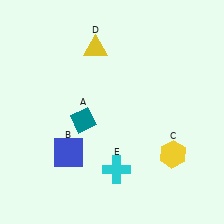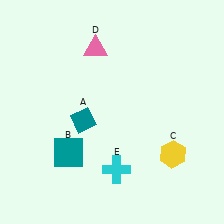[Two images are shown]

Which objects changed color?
B changed from blue to teal. D changed from yellow to pink.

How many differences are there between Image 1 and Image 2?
There are 2 differences between the two images.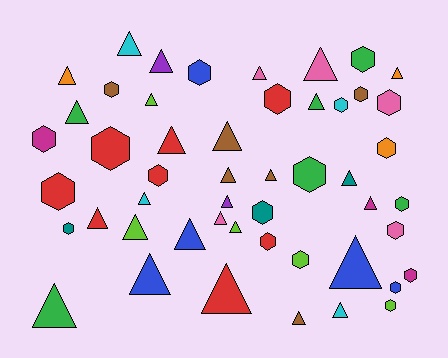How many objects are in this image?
There are 50 objects.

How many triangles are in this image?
There are 28 triangles.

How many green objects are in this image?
There are 6 green objects.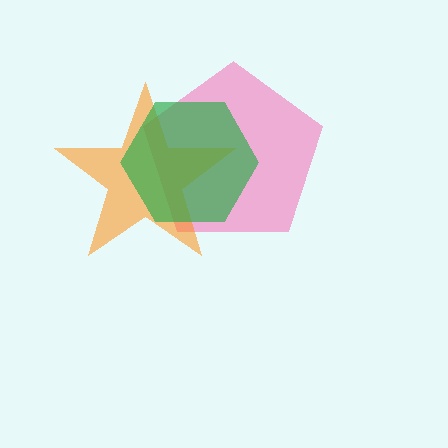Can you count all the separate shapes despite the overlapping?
Yes, there are 3 separate shapes.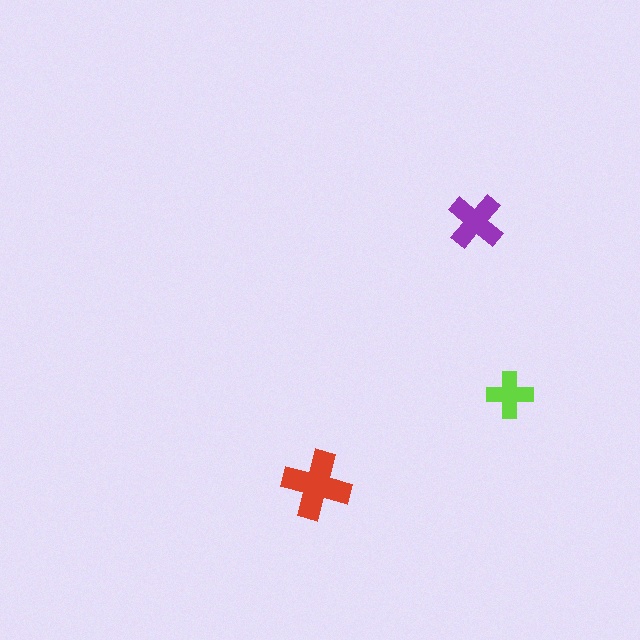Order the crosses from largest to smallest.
the red one, the purple one, the lime one.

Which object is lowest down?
The red cross is bottommost.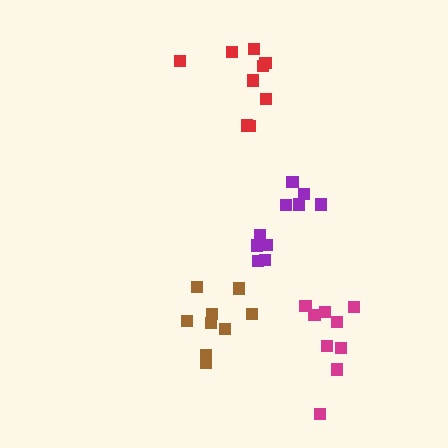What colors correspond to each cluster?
The clusters are colored: magenta, red, brown, purple.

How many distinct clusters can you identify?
There are 4 distinct clusters.